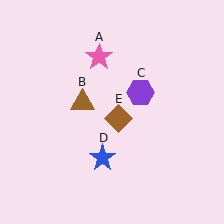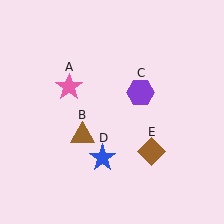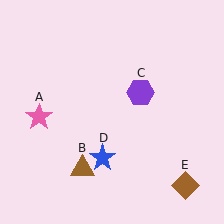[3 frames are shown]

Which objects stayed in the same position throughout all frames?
Purple hexagon (object C) and blue star (object D) remained stationary.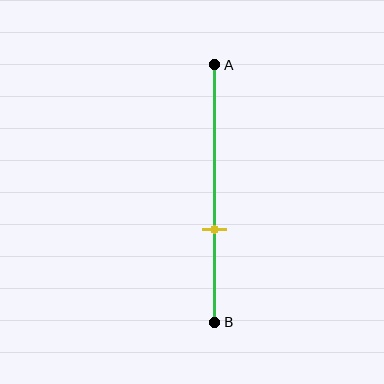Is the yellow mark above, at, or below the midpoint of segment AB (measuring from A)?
The yellow mark is below the midpoint of segment AB.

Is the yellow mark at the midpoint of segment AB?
No, the mark is at about 65% from A, not at the 50% midpoint.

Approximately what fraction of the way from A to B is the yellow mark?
The yellow mark is approximately 65% of the way from A to B.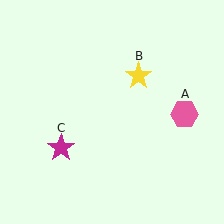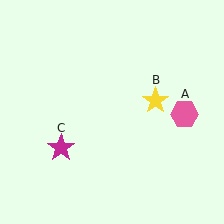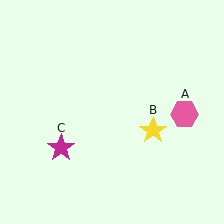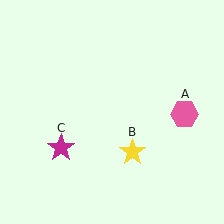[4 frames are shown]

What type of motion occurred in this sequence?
The yellow star (object B) rotated clockwise around the center of the scene.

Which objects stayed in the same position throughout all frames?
Pink hexagon (object A) and magenta star (object C) remained stationary.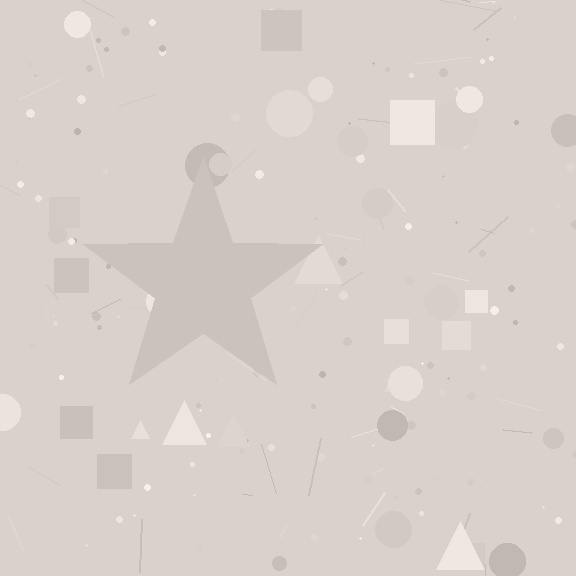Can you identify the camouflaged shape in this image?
The camouflaged shape is a star.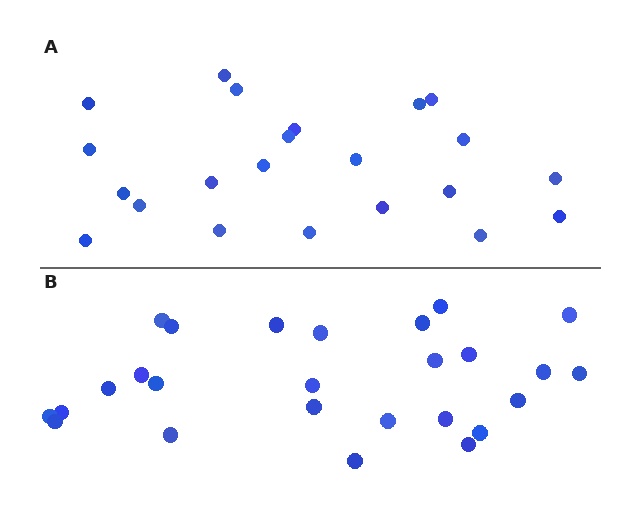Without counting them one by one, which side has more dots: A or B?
Region B (the bottom region) has more dots.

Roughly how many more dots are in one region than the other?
Region B has about 4 more dots than region A.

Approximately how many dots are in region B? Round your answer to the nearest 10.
About 30 dots. (The exact count is 26, which rounds to 30.)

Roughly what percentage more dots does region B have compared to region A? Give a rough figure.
About 20% more.